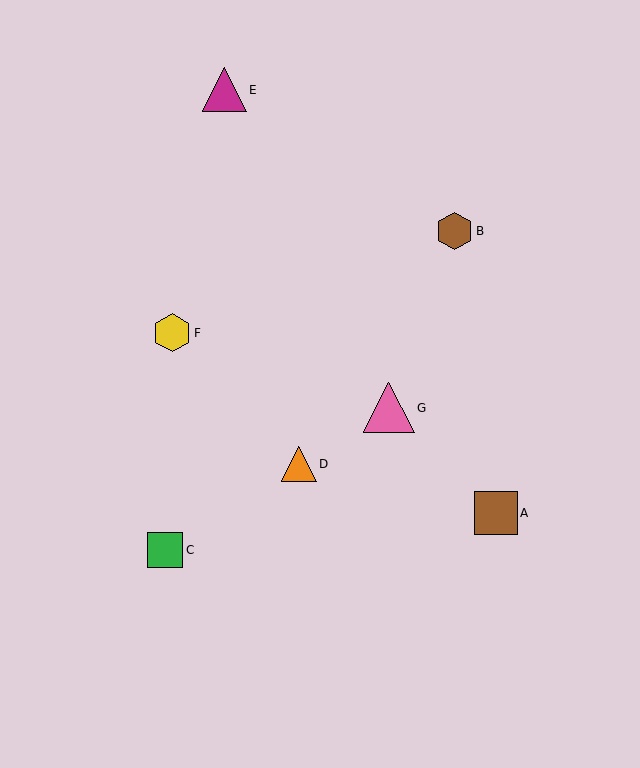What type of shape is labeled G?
Shape G is a pink triangle.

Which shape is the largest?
The pink triangle (labeled G) is the largest.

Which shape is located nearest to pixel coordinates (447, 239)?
The brown hexagon (labeled B) at (455, 231) is nearest to that location.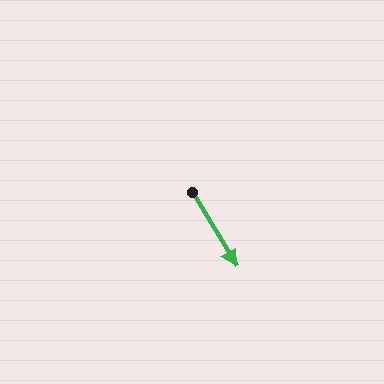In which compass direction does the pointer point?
Southeast.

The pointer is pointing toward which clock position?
Roughly 5 o'clock.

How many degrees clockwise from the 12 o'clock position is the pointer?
Approximately 149 degrees.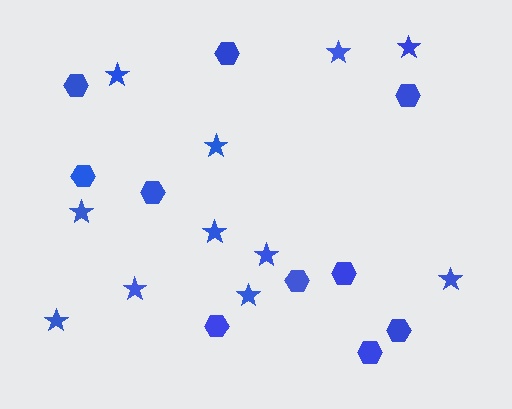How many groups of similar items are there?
There are 2 groups: one group of hexagons (10) and one group of stars (11).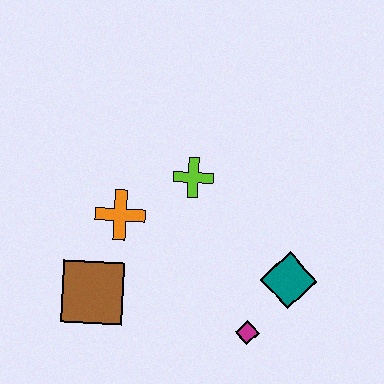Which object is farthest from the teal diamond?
The brown square is farthest from the teal diamond.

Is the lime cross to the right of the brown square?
Yes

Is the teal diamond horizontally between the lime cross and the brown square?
No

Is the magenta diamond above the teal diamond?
No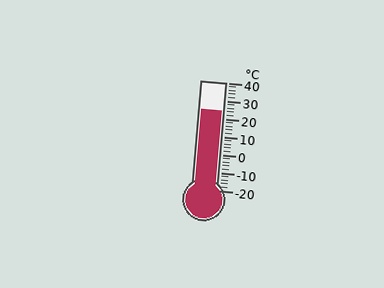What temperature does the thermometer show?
The thermometer shows approximately 24°C.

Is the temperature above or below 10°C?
The temperature is above 10°C.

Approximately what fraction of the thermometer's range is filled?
The thermometer is filled to approximately 75% of its range.